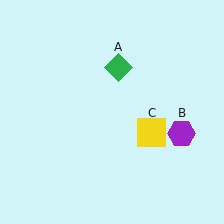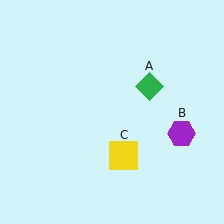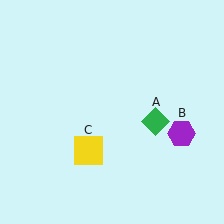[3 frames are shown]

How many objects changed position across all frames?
2 objects changed position: green diamond (object A), yellow square (object C).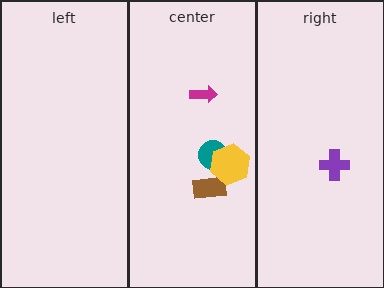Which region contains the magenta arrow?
The center region.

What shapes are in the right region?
The purple cross.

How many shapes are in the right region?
1.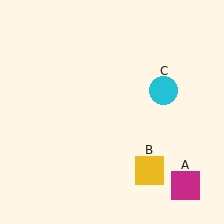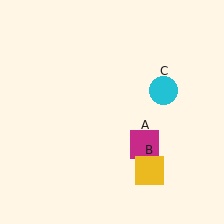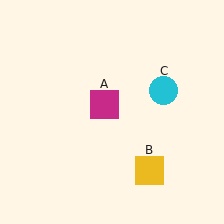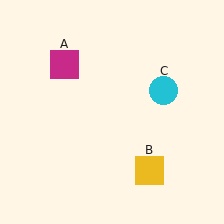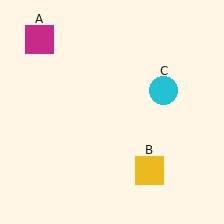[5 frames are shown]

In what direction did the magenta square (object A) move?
The magenta square (object A) moved up and to the left.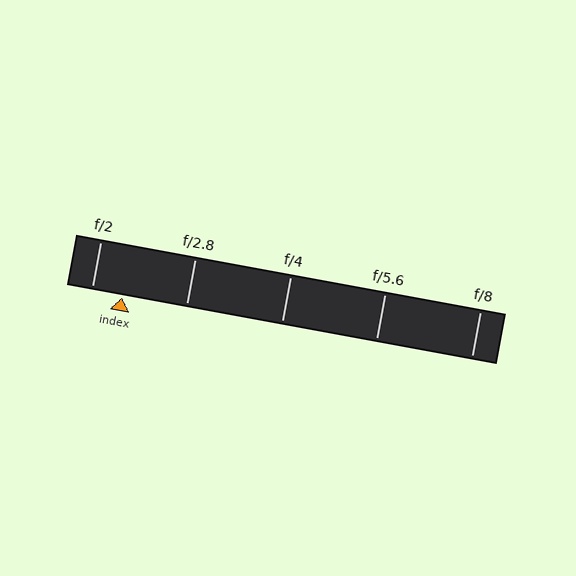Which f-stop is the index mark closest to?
The index mark is closest to f/2.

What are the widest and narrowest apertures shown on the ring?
The widest aperture shown is f/2 and the narrowest is f/8.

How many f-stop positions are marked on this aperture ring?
There are 5 f-stop positions marked.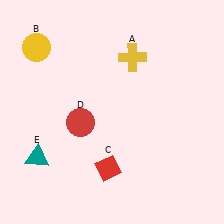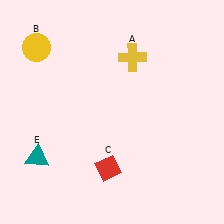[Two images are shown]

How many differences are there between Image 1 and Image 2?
There is 1 difference between the two images.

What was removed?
The red circle (D) was removed in Image 2.